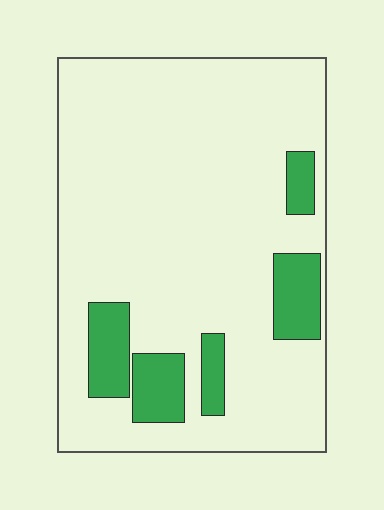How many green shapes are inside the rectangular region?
5.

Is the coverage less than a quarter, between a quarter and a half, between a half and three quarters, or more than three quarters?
Less than a quarter.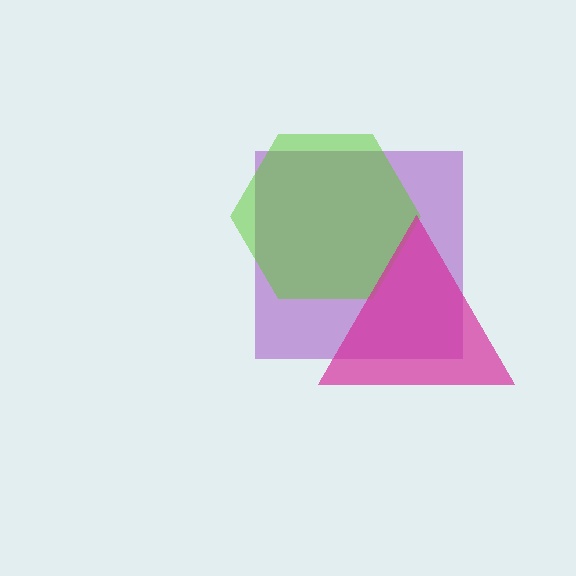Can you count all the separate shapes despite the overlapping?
Yes, there are 3 separate shapes.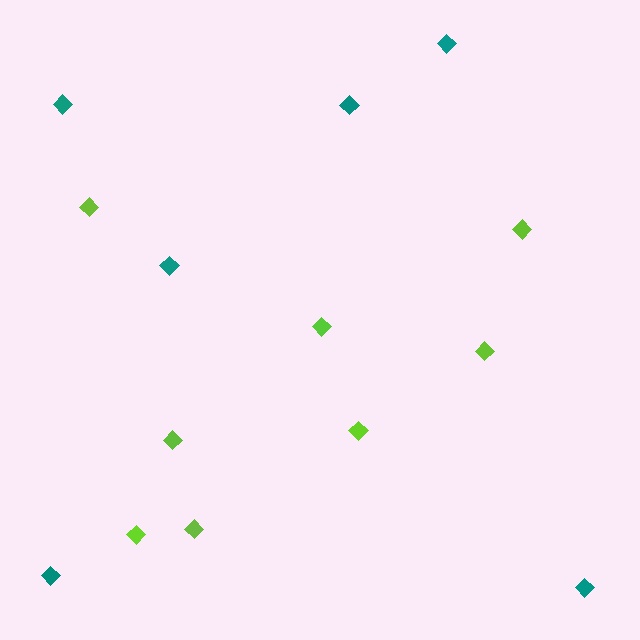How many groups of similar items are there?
There are 2 groups: one group of lime diamonds (8) and one group of teal diamonds (6).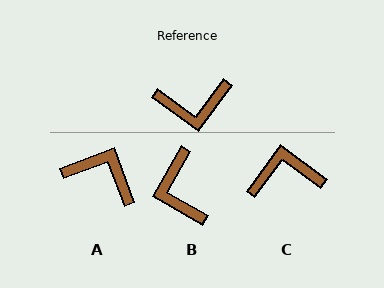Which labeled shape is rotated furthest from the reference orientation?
C, about 180 degrees away.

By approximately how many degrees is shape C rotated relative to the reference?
Approximately 180 degrees counter-clockwise.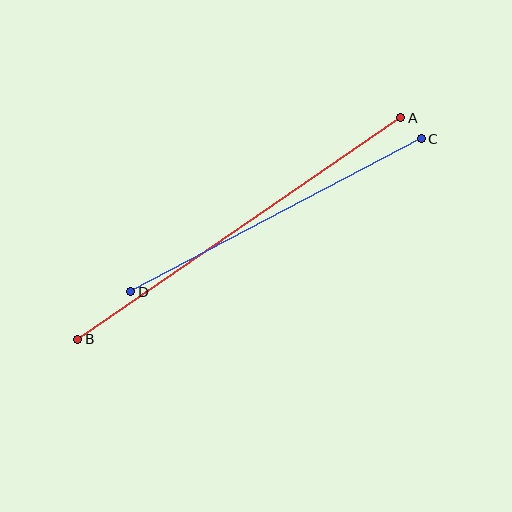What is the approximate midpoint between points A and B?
The midpoint is at approximately (239, 228) pixels.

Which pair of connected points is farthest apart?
Points A and B are farthest apart.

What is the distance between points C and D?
The distance is approximately 328 pixels.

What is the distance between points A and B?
The distance is approximately 392 pixels.